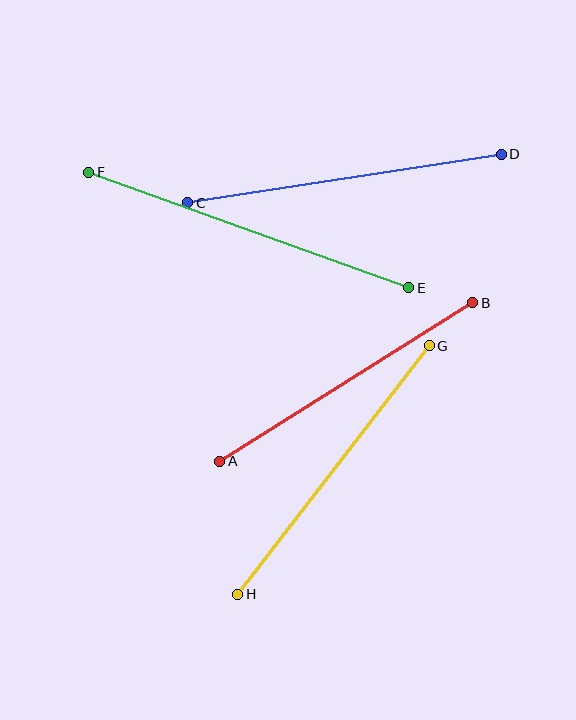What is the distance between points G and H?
The distance is approximately 313 pixels.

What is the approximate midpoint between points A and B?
The midpoint is at approximately (346, 382) pixels.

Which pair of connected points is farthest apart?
Points E and F are farthest apart.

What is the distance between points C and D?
The distance is approximately 317 pixels.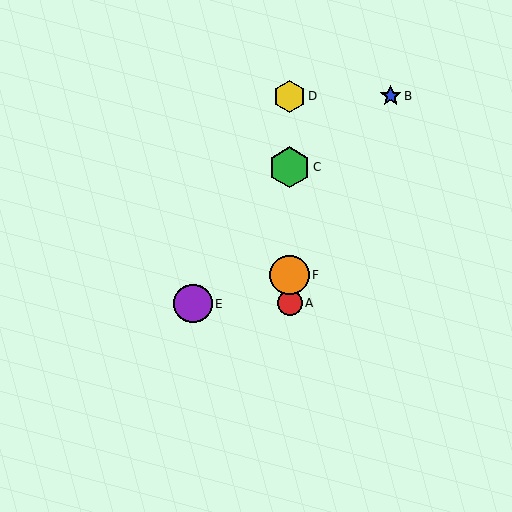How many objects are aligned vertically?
4 objects (A, C, D, F) are aligned vertically.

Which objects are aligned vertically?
Objects A, C, D, F are aligned vertically.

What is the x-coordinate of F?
Object F is at x≈290.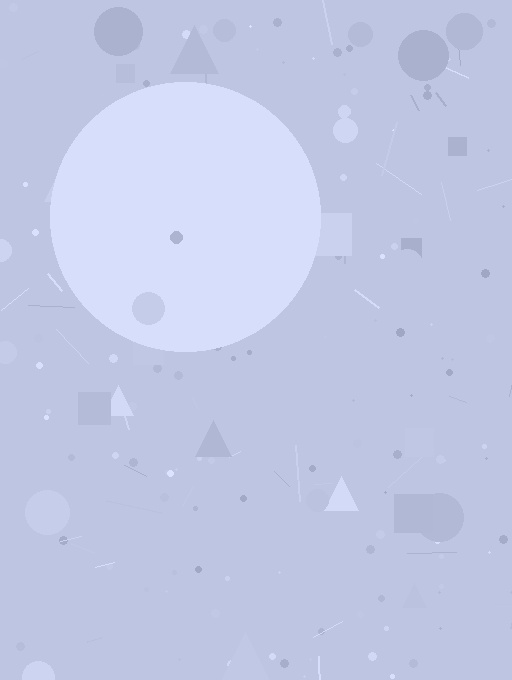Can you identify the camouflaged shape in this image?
The camouflaged shape is a circle.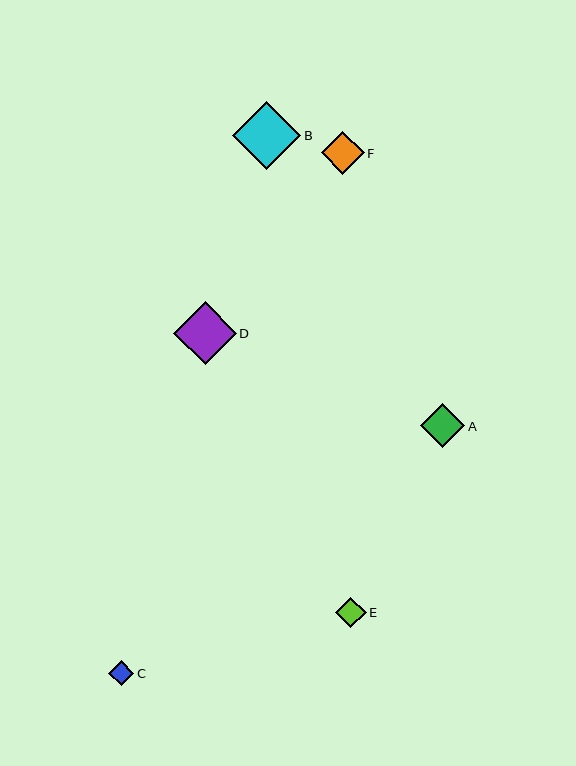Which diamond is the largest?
Diamond B is the largest with a size of approximately 68 pixels.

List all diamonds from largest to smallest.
From largest to smallest: B, D, A, F, E, C.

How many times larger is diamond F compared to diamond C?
Diamond F is approximately 1.7 times the size of diamond C.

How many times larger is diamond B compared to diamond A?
Diamond B is approximately 1.5 times the size of diamond A.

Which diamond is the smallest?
Diamond C is the smallest with a size of approximately 25 pixels.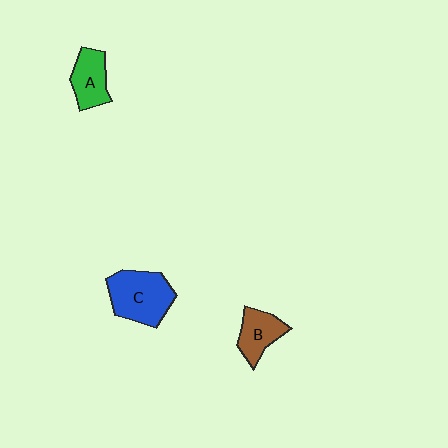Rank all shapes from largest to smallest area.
From largest to smallest: C (blue), A (green), B (brown).